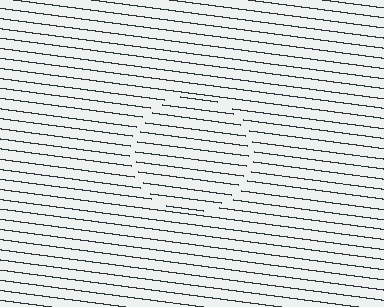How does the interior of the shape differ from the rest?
The interior of the shape contains the same grating, shifted by half a period — the contour is defined by the phase discontinuity where line-ends from the inner and outer gratings abut.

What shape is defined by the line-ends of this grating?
An illusory circle. The interior of the shape contains the same grating, shifted by half a period — the contour is defined by the phase discontinuity where line-ends from the inner and outer gratings abut.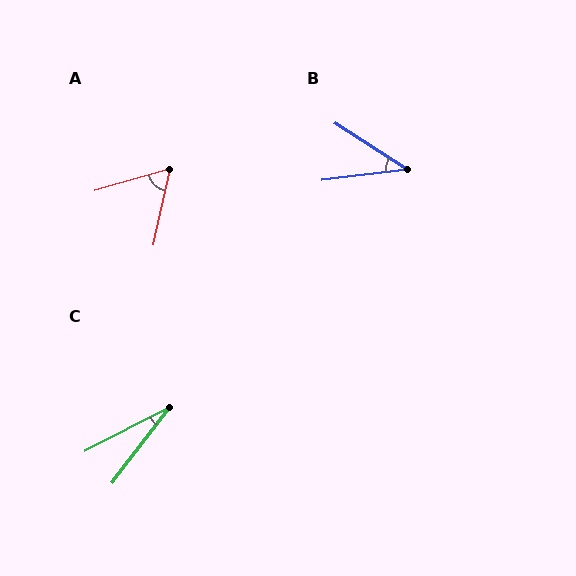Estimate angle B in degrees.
Approximately 40 degrees.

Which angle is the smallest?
C, at approximately 26 degrees.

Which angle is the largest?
A, at approximately 62 degrees.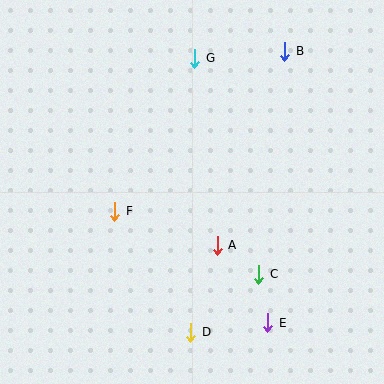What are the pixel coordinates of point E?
Point E is at (268, 323).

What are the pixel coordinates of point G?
Point G is at (195, 58).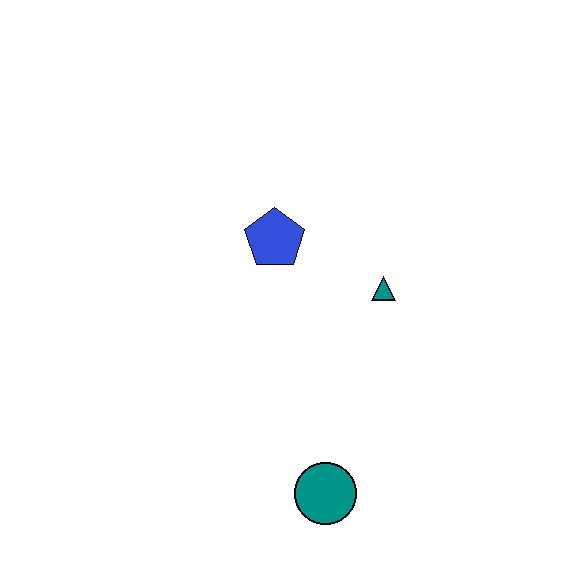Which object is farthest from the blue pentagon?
The teal circle is farthest from the blue pentagon.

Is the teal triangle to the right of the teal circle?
Yes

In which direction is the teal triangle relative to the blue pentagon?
The teal triangle is to the right of the blue pentagon.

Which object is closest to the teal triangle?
The blue pentagon is closest to the teal triangle.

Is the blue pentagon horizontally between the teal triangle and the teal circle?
No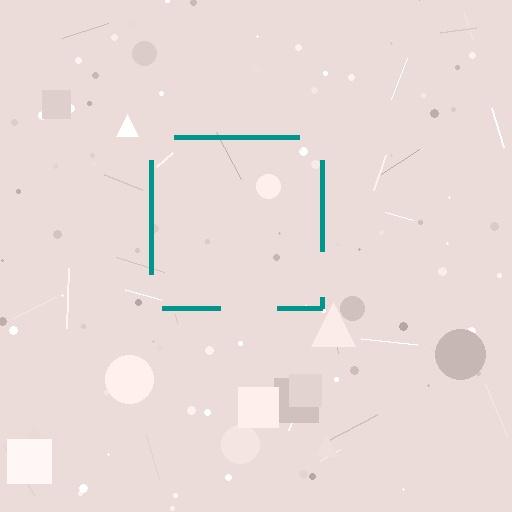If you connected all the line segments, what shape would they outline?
They would outline a square.